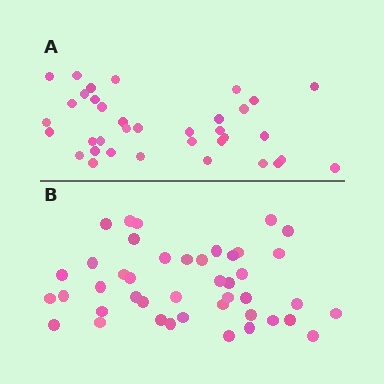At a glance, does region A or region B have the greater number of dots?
Region B (the bottom region) has more dots.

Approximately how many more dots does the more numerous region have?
Region B has roughly 8 or so more dots than region A.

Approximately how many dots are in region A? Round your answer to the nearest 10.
About 40 dots. (The exact count is 36, which rounds to 40.)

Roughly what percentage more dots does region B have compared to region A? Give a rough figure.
About 20% more.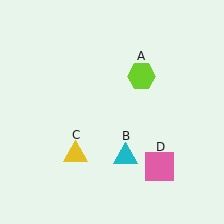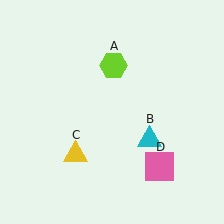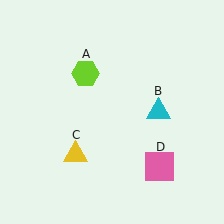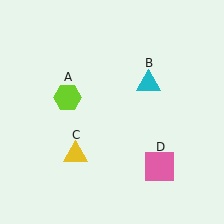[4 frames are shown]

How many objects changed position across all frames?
2 objects changed position: lime hexagon (object A), cyan triangle (object B).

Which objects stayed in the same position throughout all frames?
Yellow triangle (object C) and pink square (object D) remained stationary.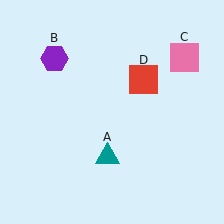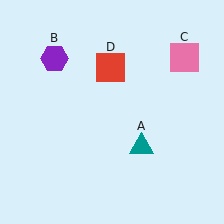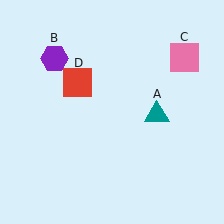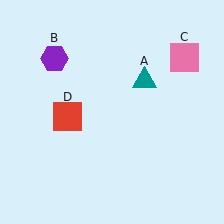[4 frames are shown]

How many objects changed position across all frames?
2 objects changed position: teal triangle (object A), red square (object D).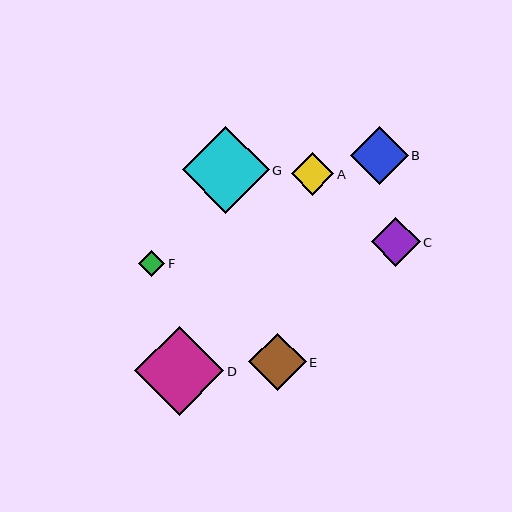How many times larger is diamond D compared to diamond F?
Diamond D is approximately 3.4 times the size of diamond F.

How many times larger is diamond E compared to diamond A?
Diamond E is approximately 1.4 times the size of diamond A.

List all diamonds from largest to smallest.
From largest to smallest: D, G, B, E, C, A, F.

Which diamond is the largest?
Diamond D is the largest with a size of approximately 89 pixels.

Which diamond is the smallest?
Diamond F is the smallest with a size of approximately 26 pixels.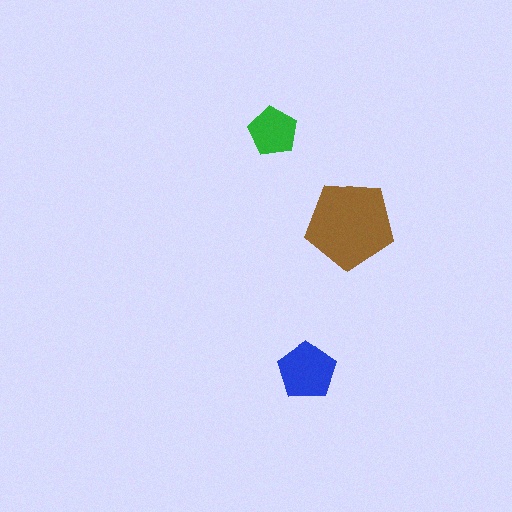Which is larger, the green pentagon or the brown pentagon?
The brown one.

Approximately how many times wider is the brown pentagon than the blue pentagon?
About 1.5 times wider.